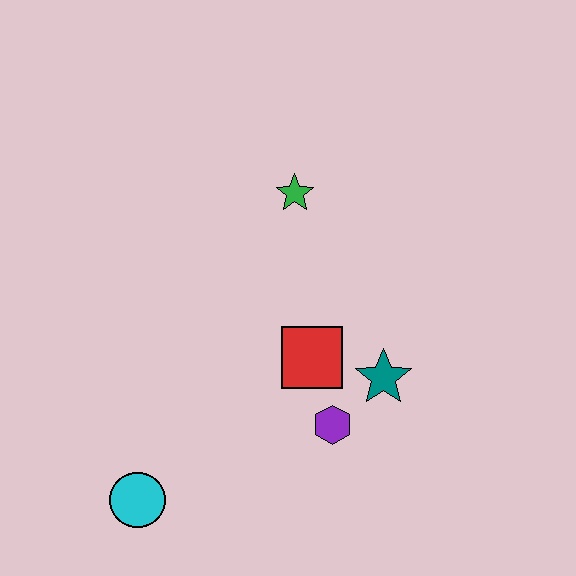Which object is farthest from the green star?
The cyan circle is farthest from the green star.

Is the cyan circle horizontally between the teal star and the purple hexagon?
No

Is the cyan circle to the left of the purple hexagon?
Yes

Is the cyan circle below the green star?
Yes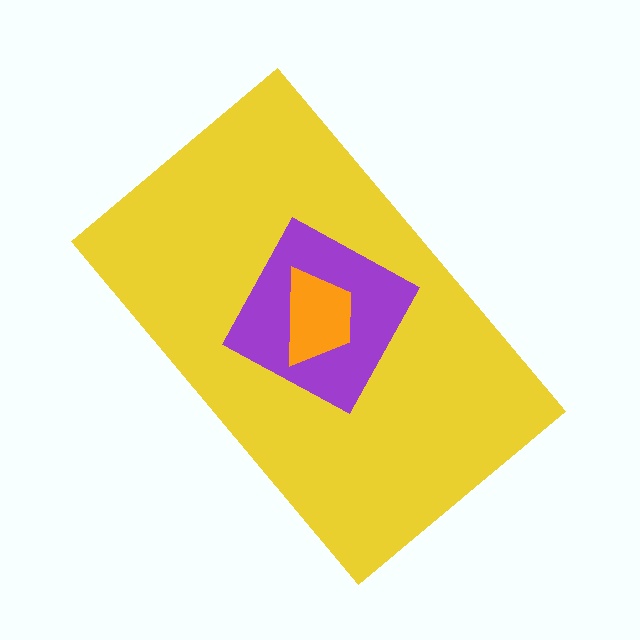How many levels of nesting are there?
3.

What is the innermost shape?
The orange trapezoid.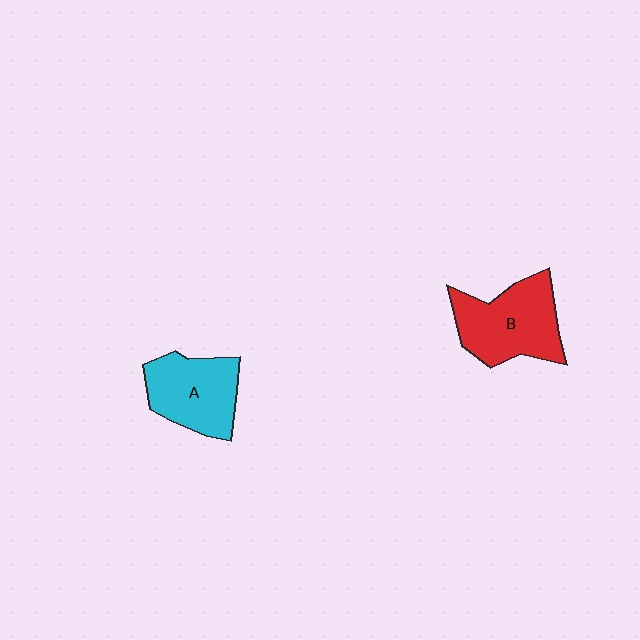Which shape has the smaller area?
Shape A (cyan).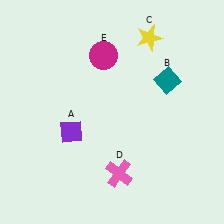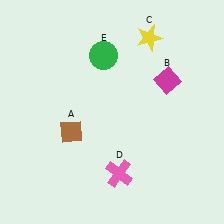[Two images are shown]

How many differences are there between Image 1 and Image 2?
There are 3 differences between the two images.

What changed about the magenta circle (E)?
In Image 1, E is magenta. In Image 2, it changed to green.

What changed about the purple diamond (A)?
In Image 1, A is purple. In Image 2, it changed to brown.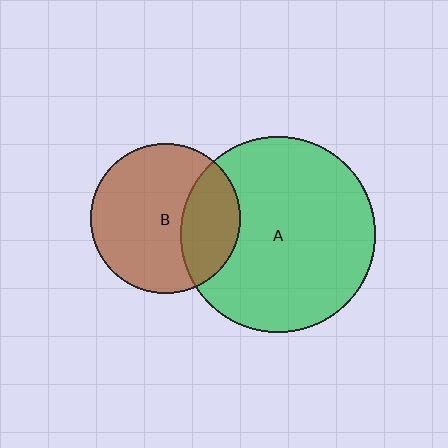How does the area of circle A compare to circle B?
Approximately 1.7 times.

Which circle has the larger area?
Circle A (green).